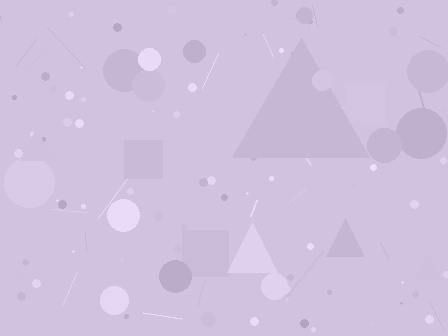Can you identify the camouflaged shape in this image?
The camouflaged shape is a triangle.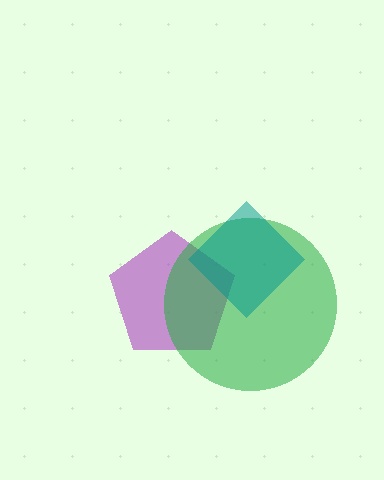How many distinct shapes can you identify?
There are 3 distinct shapes: a purple pentagon, a green circle, a teal diamond.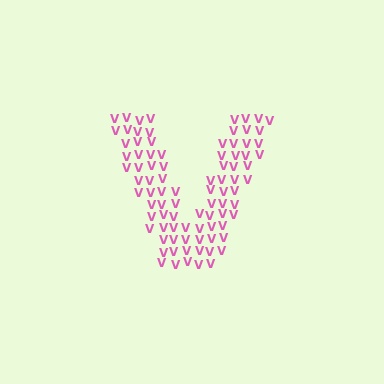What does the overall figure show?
The overall figure shows the letter V.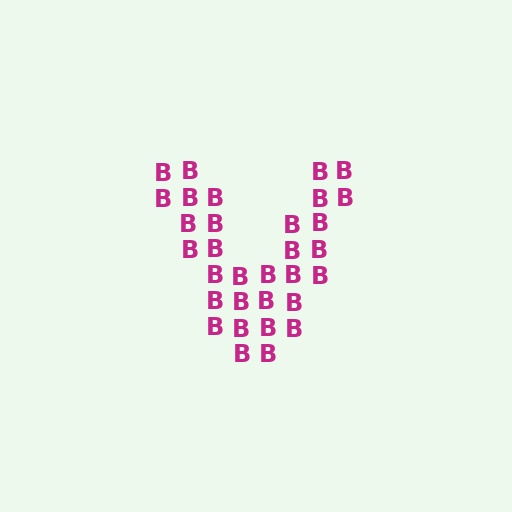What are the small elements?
The small elements are letter B's.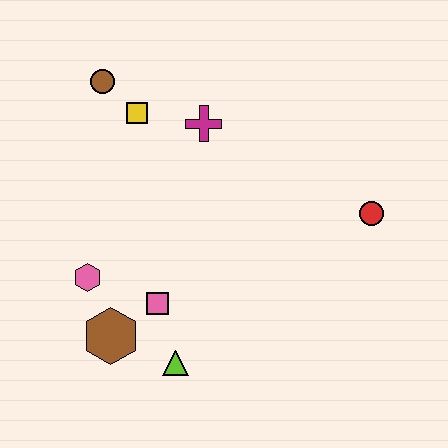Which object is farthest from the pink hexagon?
The red circle is farthest from the pink hexagon.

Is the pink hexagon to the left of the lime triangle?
Yes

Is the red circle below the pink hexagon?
No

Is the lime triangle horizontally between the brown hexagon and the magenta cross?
Yes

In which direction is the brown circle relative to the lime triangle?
The brown circle is above the lime triangle.